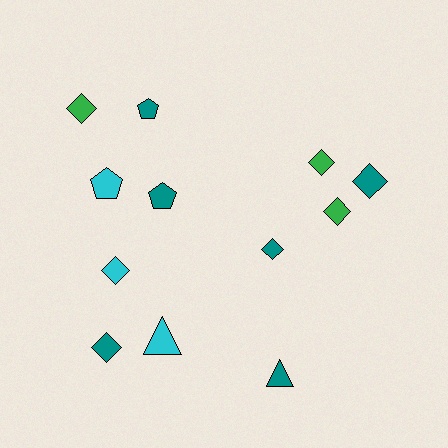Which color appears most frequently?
Teal, with 6 objects.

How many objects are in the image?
There are 12 objects.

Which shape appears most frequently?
Diamond, with 7 objects.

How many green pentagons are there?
There are no green pentagons.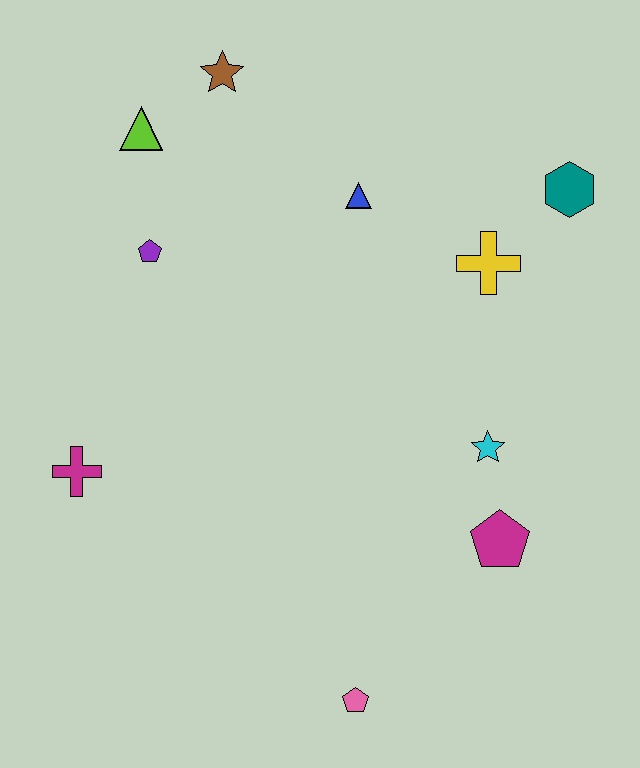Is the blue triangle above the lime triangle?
No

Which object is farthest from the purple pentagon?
The pink pentagon is farthest from the purple pentagon.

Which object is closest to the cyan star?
The magenta pentagon is closest to the cyan star.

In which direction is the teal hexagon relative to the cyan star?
The teal hexagon is above the cyan star.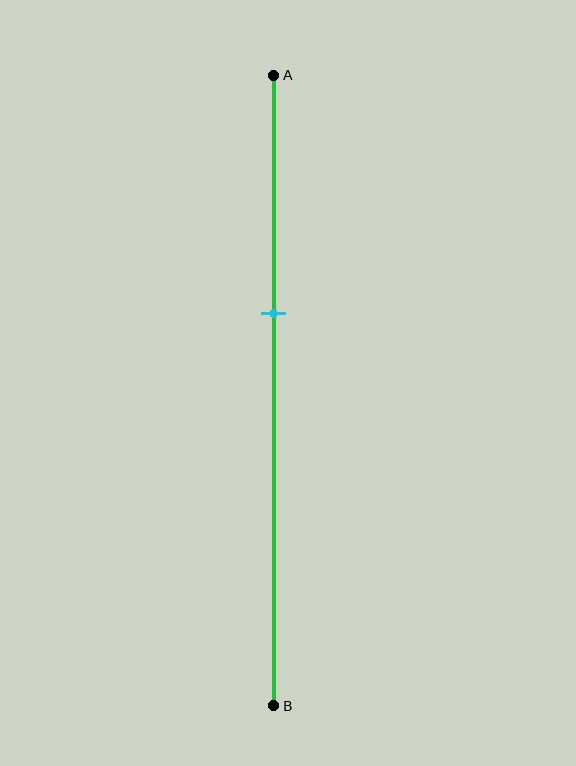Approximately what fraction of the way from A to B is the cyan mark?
The cyan mark is approximately 40% of the way from A to B.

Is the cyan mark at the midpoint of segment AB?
No, the mark is at about 40% from A, not at the 50% midpoint.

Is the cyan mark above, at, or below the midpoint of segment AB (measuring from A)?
The cyan mark is above the midpoint of segment AB.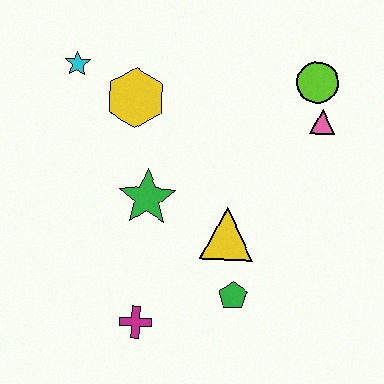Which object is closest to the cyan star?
The yellow hexagon is closest to the cyan star.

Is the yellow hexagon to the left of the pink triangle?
Yes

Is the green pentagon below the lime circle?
Yes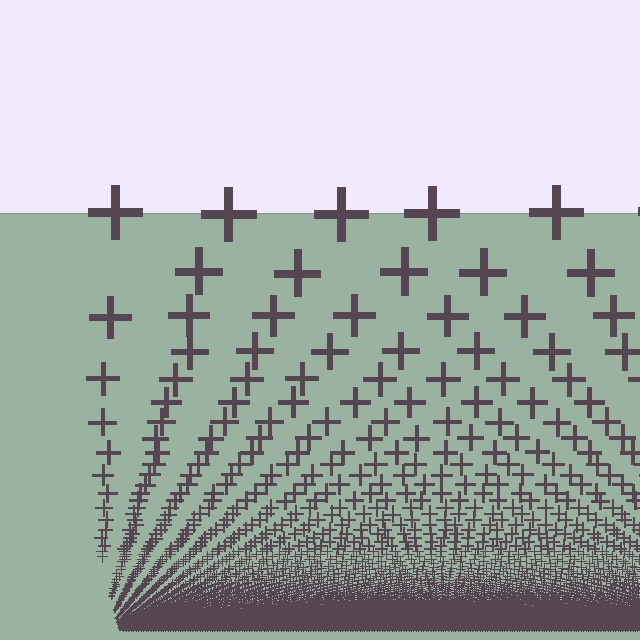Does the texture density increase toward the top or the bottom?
Density increases toward the bottom.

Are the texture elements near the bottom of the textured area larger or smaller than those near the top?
Smaller. The gradient is inverted — elements near the bottom are smaller and denser.